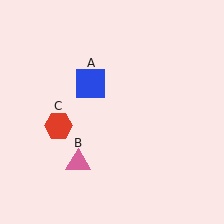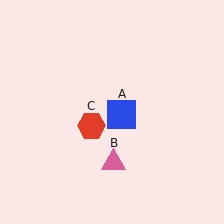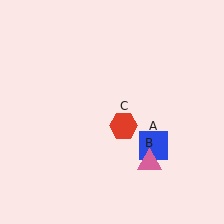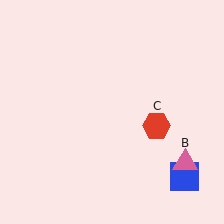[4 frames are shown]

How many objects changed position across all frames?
3 objects changed position: blue square (object A), pink triangle (object B), red hexagon (object C).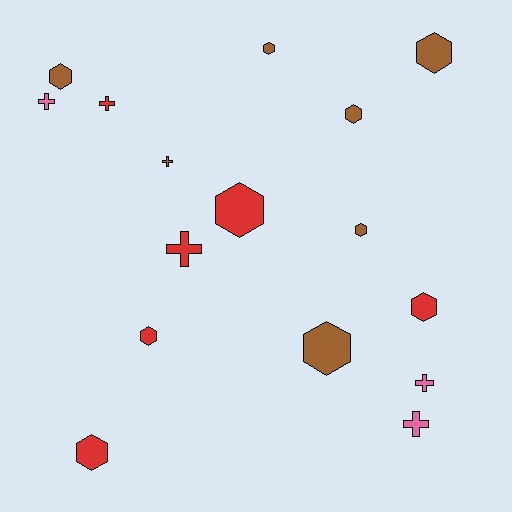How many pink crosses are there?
There are 3 pink crosses.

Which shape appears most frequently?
Hexagon, with 10 objects.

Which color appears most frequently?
Brown, with 7 objects.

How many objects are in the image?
There are 16 objects.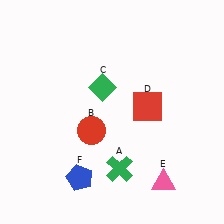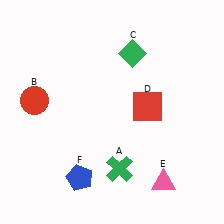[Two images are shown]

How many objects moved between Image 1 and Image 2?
2 objects moved between the two images.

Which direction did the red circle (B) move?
The red circle (B) moved left.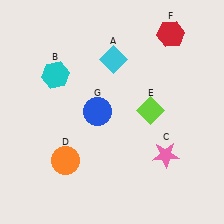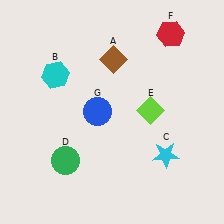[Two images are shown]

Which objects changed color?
A changed from cyan to brown. C changed from pink to cyan. D changed from orange to green.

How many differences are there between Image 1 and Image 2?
There are 3 differences between the two images.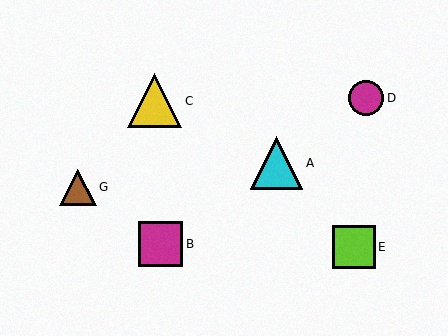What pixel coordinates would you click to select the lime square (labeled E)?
Click at (354, 247) to select the lime square E.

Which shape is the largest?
The yellow triangle (labeled C) is the largest.